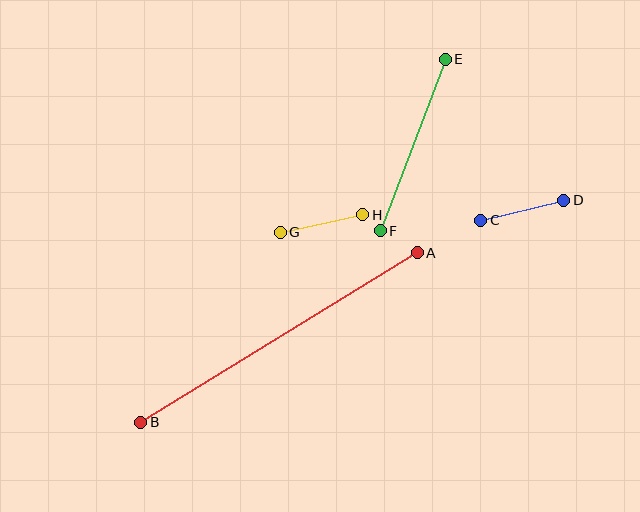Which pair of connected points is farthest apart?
Points A and B are farthest apart.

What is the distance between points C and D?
The distance is approximately 86 pixels.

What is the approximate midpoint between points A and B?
The midpoint is at approximately (279, 337) pixels.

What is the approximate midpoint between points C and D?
The midpoint is at approximately (522, 210) pixels.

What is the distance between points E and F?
The distance is approximately 183 pixels.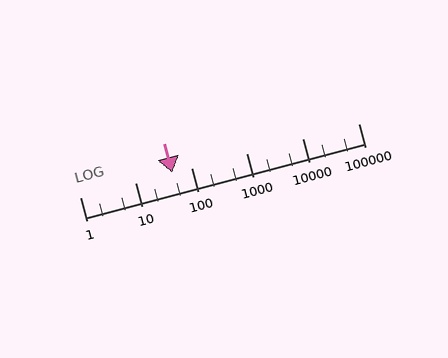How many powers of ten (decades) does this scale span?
The scale spans 5 decades, from 1 to 100000.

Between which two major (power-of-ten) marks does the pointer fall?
The pointer is between 10 and 100.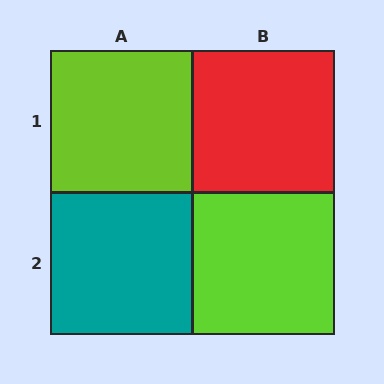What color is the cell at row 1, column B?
Red.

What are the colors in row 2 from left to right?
Teal, lime.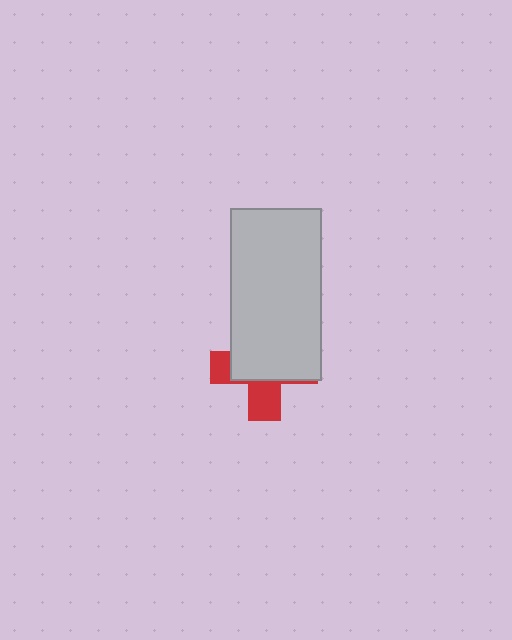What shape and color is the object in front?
The object in front is a light gray rectangle.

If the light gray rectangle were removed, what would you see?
You would see the complete red cross.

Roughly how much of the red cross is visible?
A small part of it is visible (roughly 35%).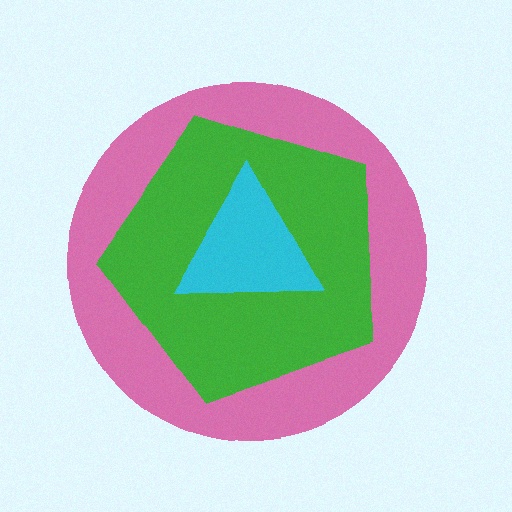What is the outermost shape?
The pink circle.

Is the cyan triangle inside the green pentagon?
Yes.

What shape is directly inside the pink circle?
The green pentagon.